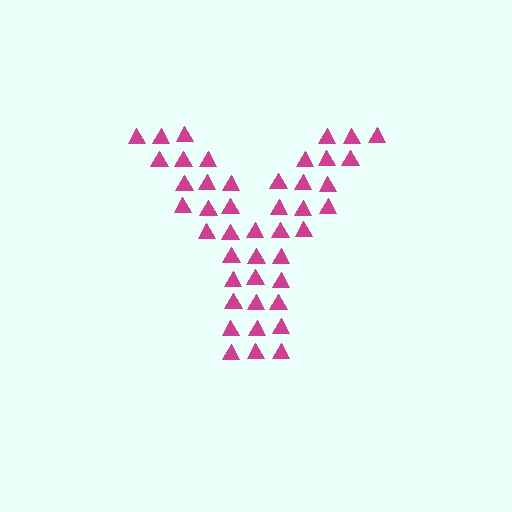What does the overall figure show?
The overall figure shows the letter Y.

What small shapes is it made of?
It is made of small triangles.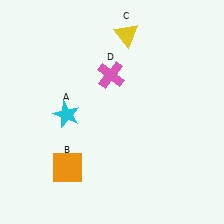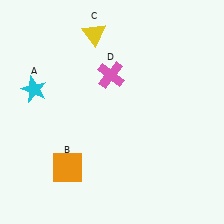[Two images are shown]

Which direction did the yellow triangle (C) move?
The yellow triangle (C) moved left.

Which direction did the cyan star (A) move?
The cyan star (A) moved left.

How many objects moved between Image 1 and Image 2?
2 objects moved between the two images.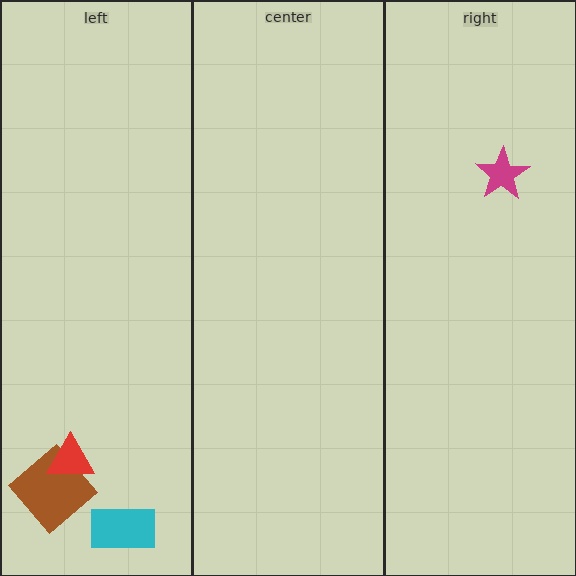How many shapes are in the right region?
1.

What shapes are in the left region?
The brown diamond, the cyan rectangle, the red triangle.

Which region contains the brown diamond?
The left region.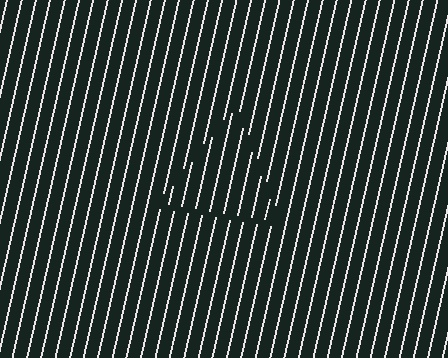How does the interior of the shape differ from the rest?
The interior of the shape contains the same grating, shifted by half a period — the contour is defined by the phase discontinuity where line-ends from the inner and outer gratings abut.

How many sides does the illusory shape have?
3 sides — the line-ends trace a triangle.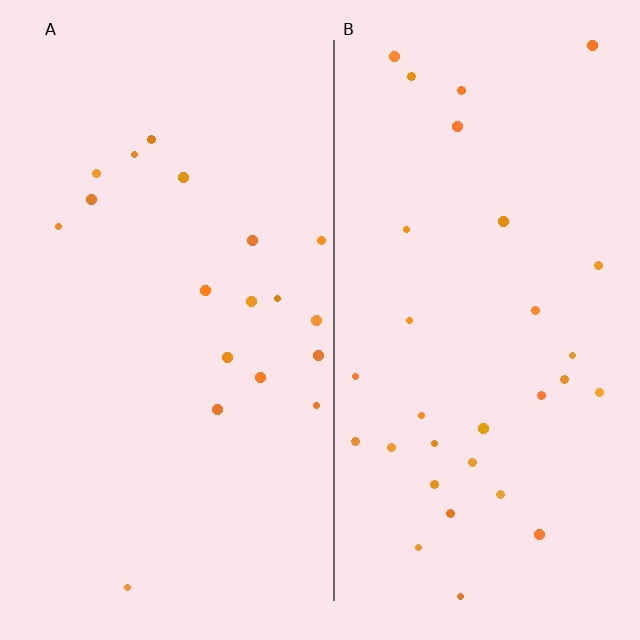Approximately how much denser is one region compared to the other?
Approximately 1.6× — region B over region A.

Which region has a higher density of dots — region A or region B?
B (the right).